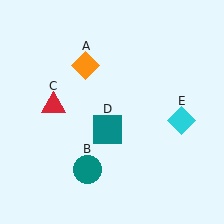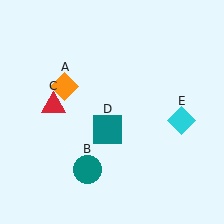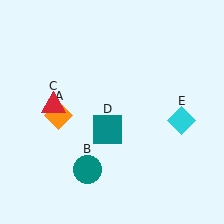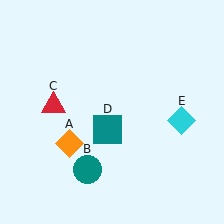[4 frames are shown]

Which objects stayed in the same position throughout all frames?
Teal circle (object B) and red triangle (object C) and teal square (object D) and cyan diamond (object E) remained stationary.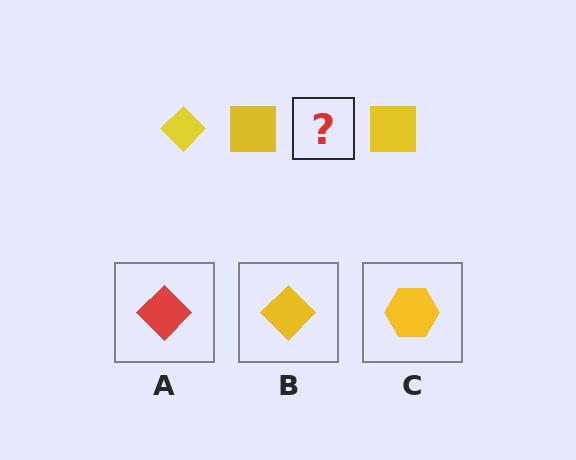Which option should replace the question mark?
Option B.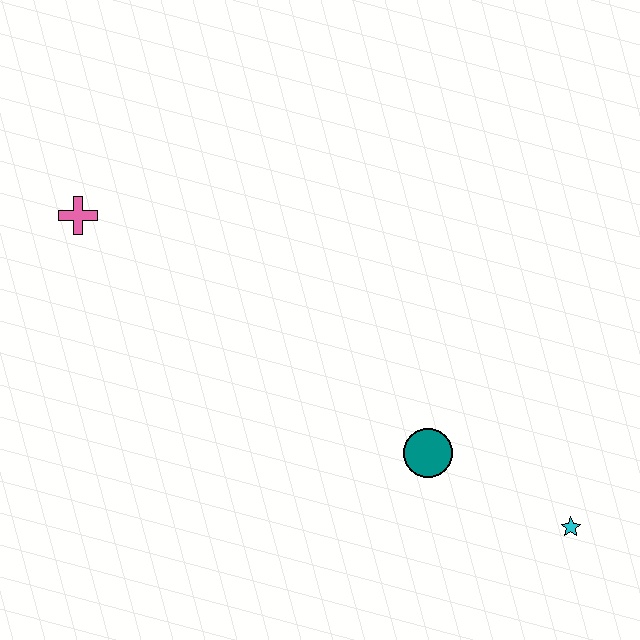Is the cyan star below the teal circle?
Yes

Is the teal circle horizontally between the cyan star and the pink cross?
Yes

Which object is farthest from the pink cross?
The cyan star is farthest from the pink cross.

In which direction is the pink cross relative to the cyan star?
The pink cross is to the left of the cyan star.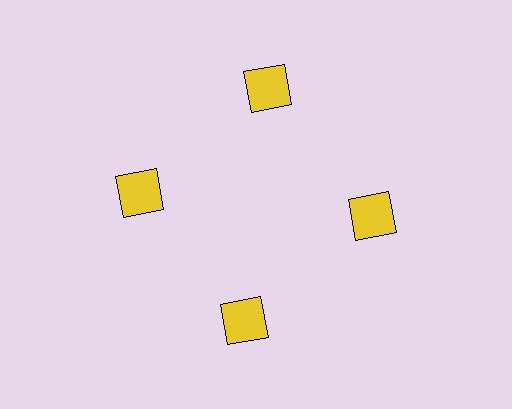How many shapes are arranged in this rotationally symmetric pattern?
There are 4 shapes, arranged in 4 groups of 1.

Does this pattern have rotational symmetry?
Yes, this pattern has 4-fold rotational symmetry. It looks the same after rotating 90 degrees around the center.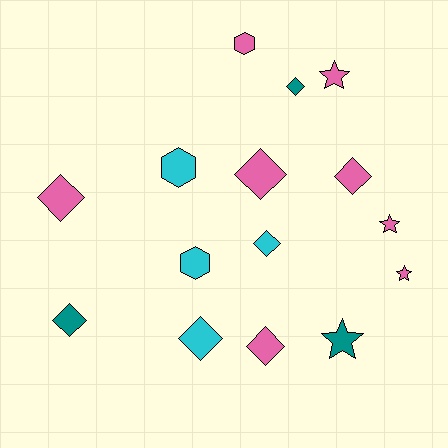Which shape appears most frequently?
Diamond, with 8 objects.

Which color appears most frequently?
Pink, with 8 objects.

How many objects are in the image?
There are 15 objects.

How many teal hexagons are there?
There are no teal hexagons.